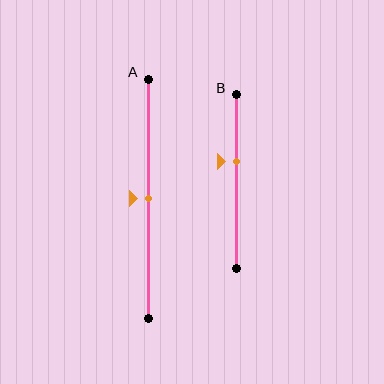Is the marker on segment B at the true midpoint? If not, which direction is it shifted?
No, the marker on segment B is shifted upward by about 12% of the segment length.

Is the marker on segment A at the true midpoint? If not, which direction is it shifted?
Yes, the marker on segment A is at the true midpoint.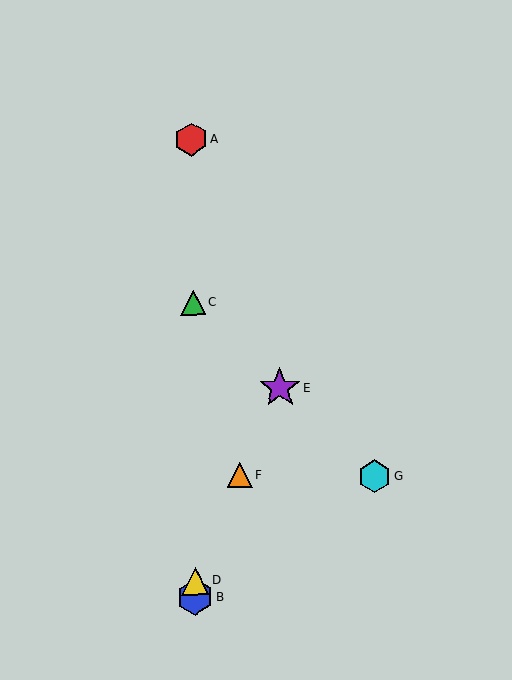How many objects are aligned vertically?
4 objects (A, B, C, D) are aligned vertically.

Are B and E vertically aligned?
No, B is at x≈195 and E is at x≈280.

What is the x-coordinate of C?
Object C is at x≈193.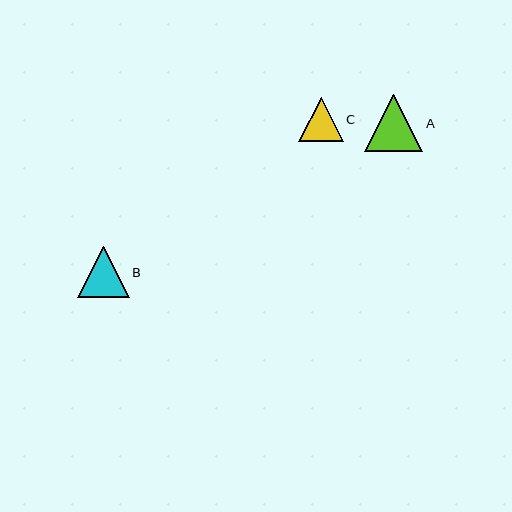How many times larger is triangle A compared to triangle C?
Triangle A is approximately 1.3 times the size of triangle C.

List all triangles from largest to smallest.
From largest to smallest: A, B, C.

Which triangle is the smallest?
Triangle C is the smallest with a size of approximately 44 pixels.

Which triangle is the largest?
Triangle A is the largest with a size of approximately 58 pixels.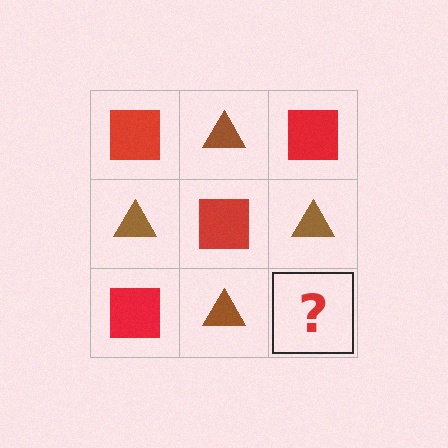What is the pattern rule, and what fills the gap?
The rule is that it alternates red square and brown triangle in a checkerboard pattern. The gap should be filled with a red square.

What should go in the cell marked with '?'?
The missing cell should contain a red square.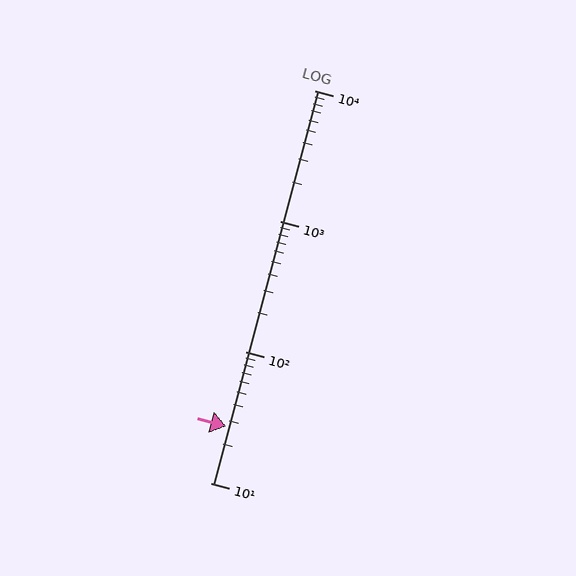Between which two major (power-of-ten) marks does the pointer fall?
The pointer is between 10 and 100.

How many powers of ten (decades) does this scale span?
The scale spans 3 decades, from 10 to 10000.